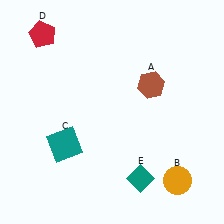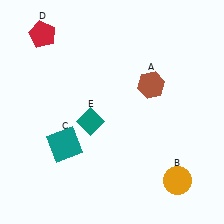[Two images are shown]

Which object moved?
The teal diamond (E) moved up.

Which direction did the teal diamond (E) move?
The teal diamond (E) moved up.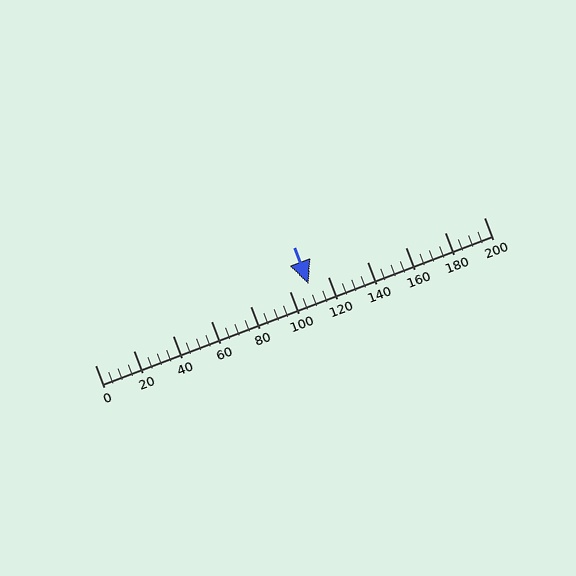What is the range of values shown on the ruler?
The ruler shows values from 0 to 200.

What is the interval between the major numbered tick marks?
The major tick marks are spaced 20 units apart.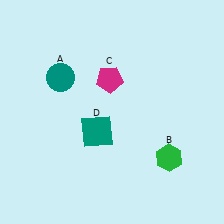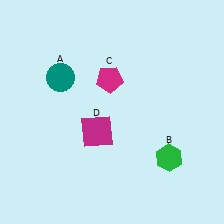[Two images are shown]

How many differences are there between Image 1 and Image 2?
There is 1 difference between the two images.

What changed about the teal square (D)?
In Image 1, D is teal. In Image 2, it changed to magenta.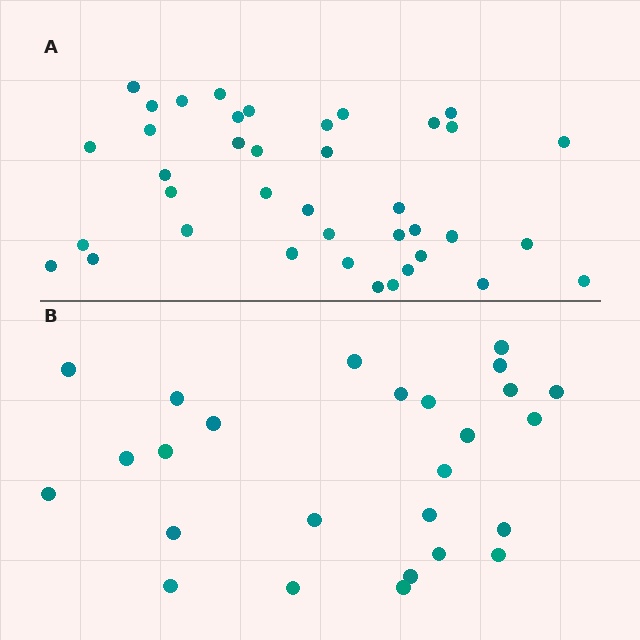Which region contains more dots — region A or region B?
Region A (the top region) has more dots.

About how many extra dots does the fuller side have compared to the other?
Region A has approximately 15 more dots than region B.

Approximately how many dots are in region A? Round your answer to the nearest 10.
About 40 dots. (The exact count is 39, which rounds to 40.)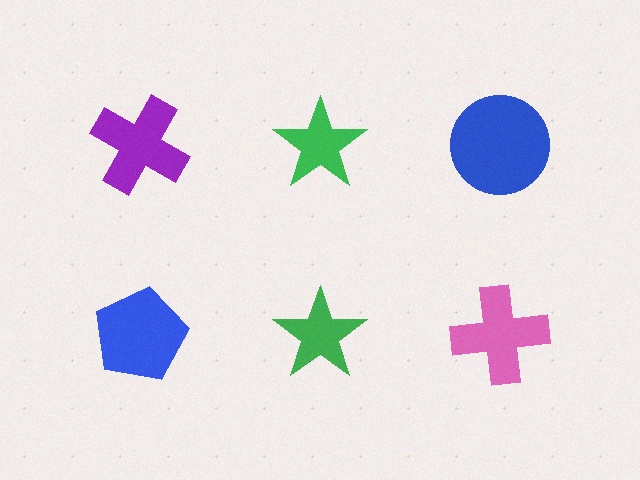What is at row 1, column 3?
A blue circle.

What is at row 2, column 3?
A pink cross.